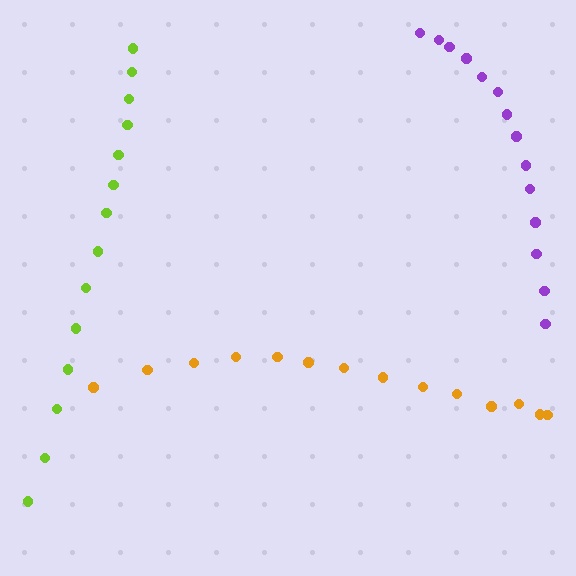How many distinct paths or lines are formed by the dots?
There are 3 distinct paths.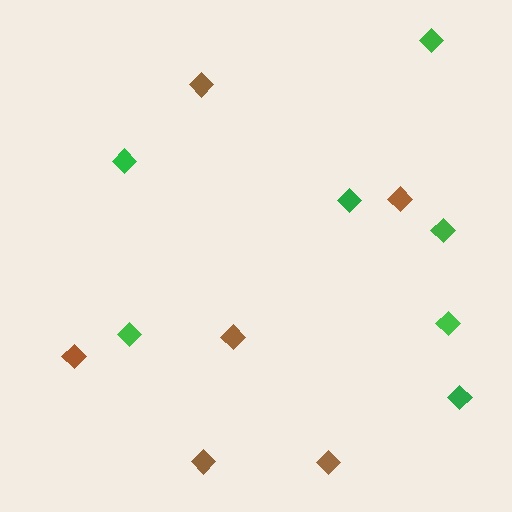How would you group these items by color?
There are 2 groups: one group of green diamonds (7) and one group of brown diamonds (6).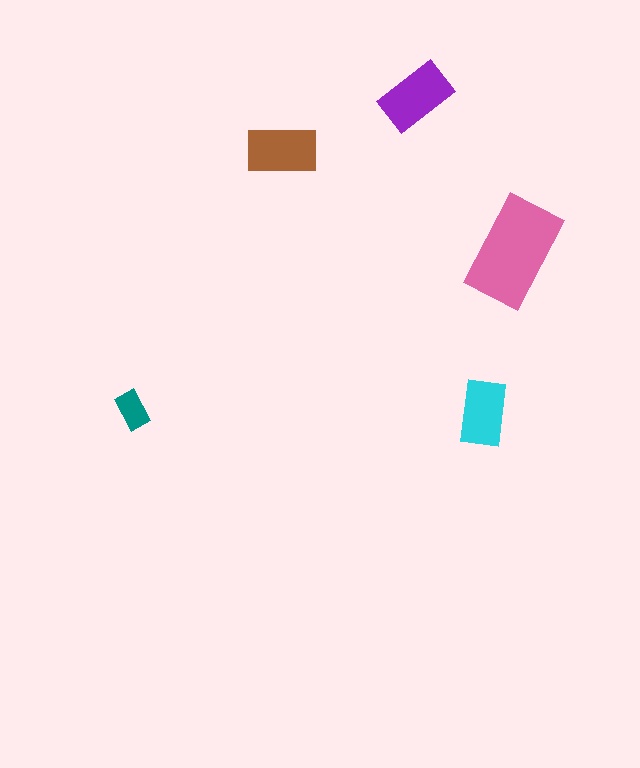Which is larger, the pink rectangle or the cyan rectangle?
The pink one.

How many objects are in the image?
There are 5 objects in the image.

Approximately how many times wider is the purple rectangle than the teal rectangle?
About 2 times wider.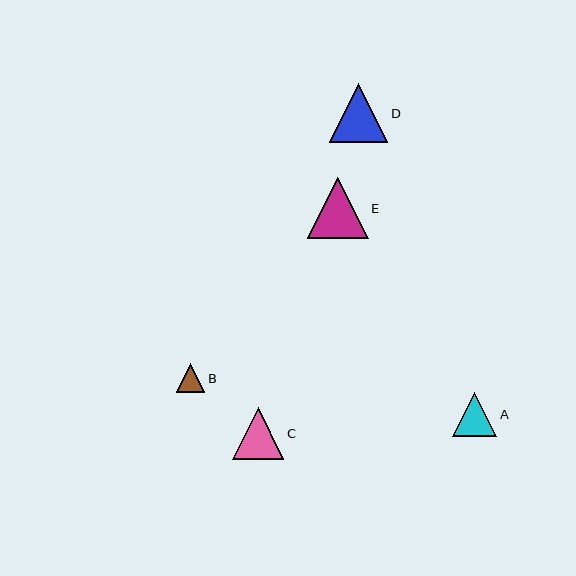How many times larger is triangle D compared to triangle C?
Triangle D is approximately 1.1 times the size of triangle C.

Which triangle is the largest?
Triangle E is the largest with a size of approximately 61 pixels.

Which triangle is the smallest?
Triangle B is the smallest with a size of approximately 28 pixels.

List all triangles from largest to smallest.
From largest to smallest: E, D, C, A, B.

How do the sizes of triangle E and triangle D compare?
Triangle E and triangle D are approximately the same size.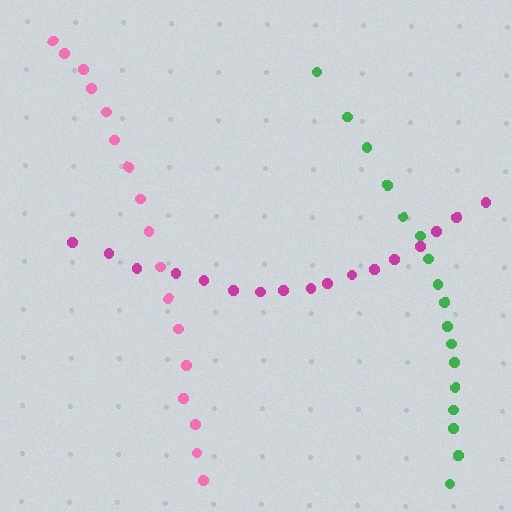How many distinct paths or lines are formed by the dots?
There are 3 distinct paths.